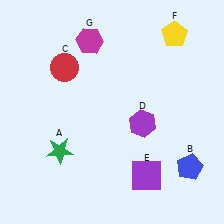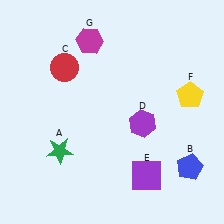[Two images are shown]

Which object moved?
The yellow pentagon (F) moved down.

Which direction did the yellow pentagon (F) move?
The yellow pentagon (F) moved down.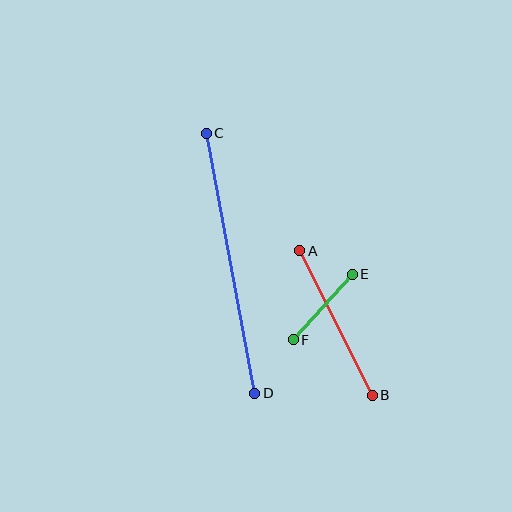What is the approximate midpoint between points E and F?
The midpoint is at approximately (323, 307) pixels.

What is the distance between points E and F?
The distance is approximately 88 pixels.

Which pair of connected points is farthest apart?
Points C and D are farthest apart.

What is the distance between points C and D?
The distance is approximately 264 pixels.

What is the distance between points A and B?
The distance is approximately 162 pixels.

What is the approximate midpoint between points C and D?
The midpoint is at approximately (231, 263) pixels.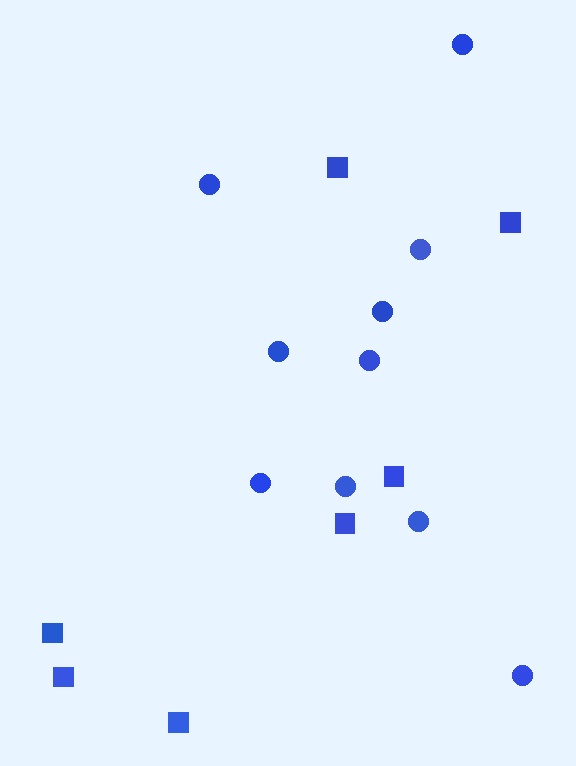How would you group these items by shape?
There are 2 groups: one group of squares (7) and one group of circles (10).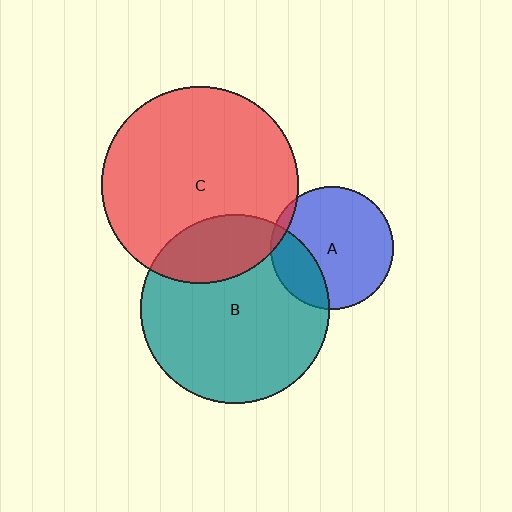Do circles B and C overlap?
Yes.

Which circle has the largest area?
Circle C (red).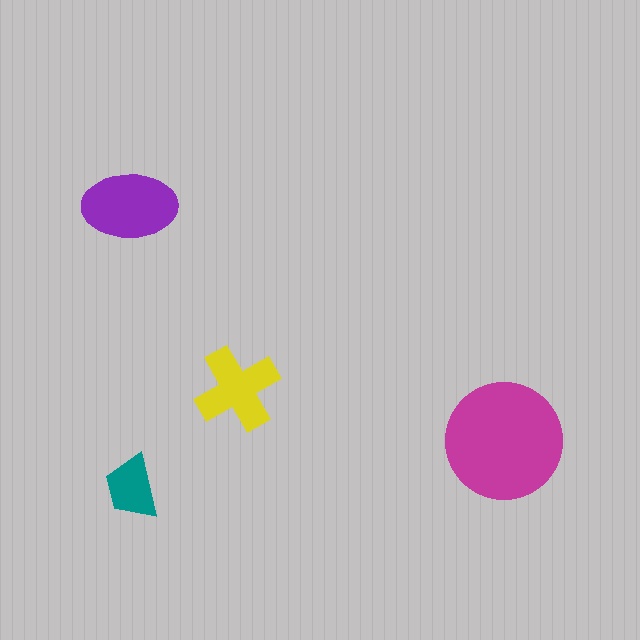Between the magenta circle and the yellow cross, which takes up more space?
The magenta circle.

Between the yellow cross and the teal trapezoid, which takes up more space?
The yellow cross.